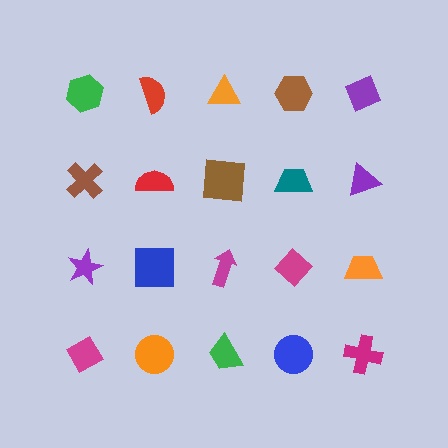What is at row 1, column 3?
An orange triangle.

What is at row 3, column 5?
An orange trapezoid.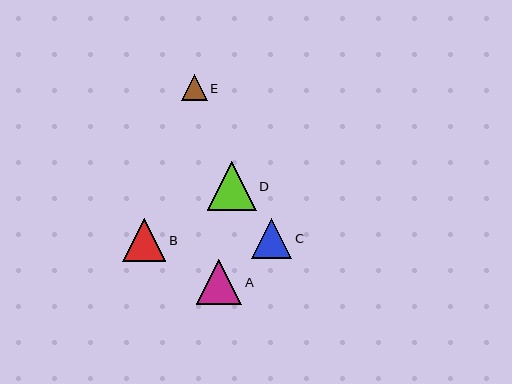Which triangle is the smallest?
Triangle E is the smallest with a size of approximately 25 pixels.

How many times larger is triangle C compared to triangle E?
Triangle C is approximately 1.6 times the size of triangle E.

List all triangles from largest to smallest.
From largest to smallest: D, A, B, C, E.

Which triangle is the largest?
Triangle D is the largest with a size of approximately 49 pixels.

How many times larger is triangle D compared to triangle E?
Triangle D is approximately 2.0 times the size of triangle E.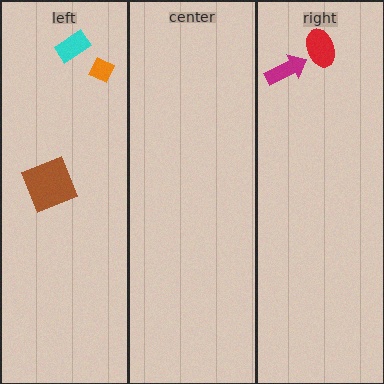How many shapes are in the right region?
2.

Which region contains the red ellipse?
The right region.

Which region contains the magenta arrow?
The right region.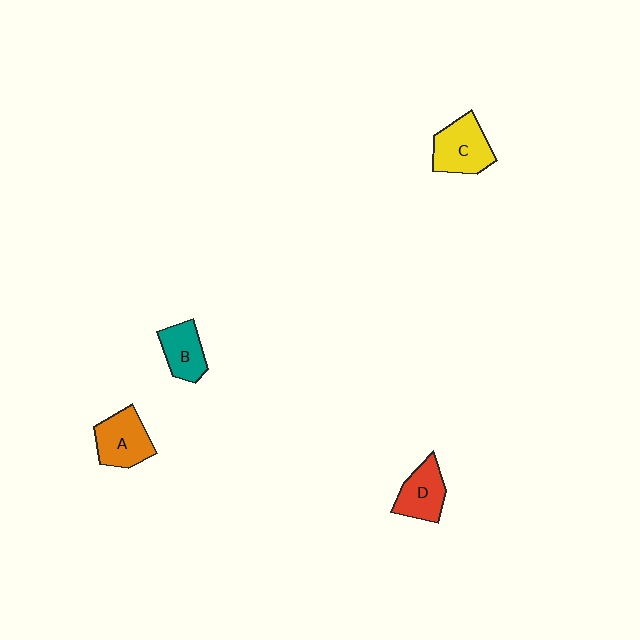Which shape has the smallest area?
Shape B (teal).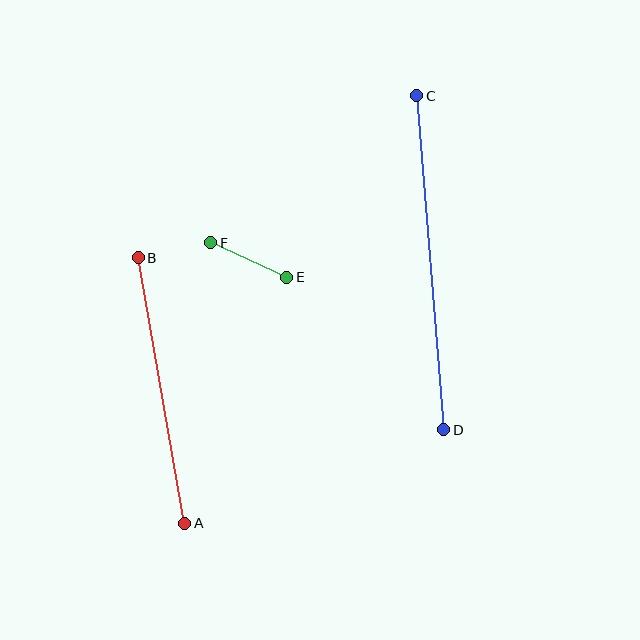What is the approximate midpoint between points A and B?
The midpoint is at approximately (161, 391) pixels.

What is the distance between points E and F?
The distance is approximately 83 pixels.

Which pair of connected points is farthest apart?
Points C and D are farthest apart.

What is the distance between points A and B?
The distance is approximately 269 pixels.